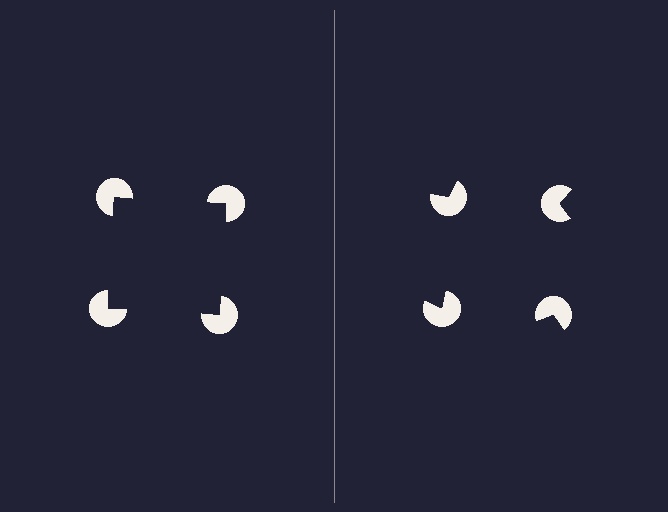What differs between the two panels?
The pac-man discs are positioned identically on both sides; only the wedge orientations differ. On the left they align to a square; on the right they are misaligned.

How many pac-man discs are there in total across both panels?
8 — 4 on each side.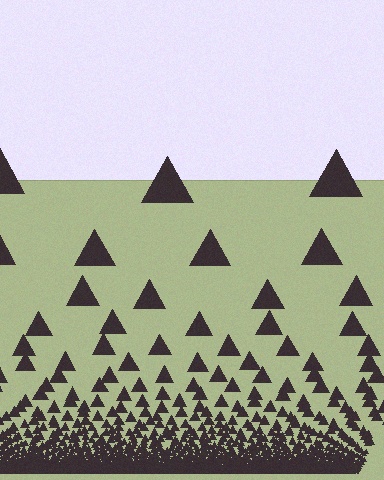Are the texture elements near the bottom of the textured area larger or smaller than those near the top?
Smaller. The gradient is inverted — elements near the bottom are smaller and denser.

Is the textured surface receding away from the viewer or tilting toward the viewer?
The surface appears to tilt toward the viewer. Texture elements get larger and sparser toward the top.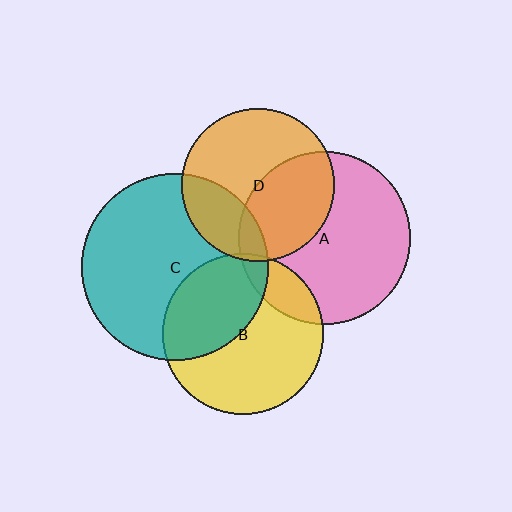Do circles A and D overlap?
Yes.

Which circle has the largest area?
Circle C (teal).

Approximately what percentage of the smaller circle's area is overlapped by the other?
Approximately 40%.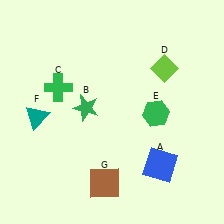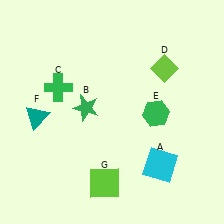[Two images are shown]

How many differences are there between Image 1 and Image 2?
There are 2 differences between the two images.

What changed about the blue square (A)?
In Image 1, A is blue. In Image 2, it changed to cyan.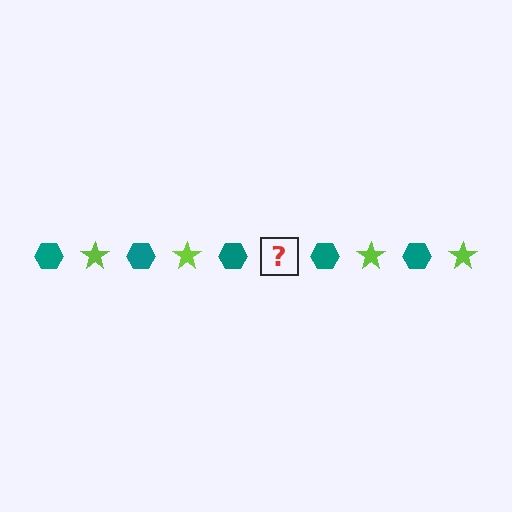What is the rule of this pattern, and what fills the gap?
The rule is that the pattern alternates between teal hexagon and lime star. The gap should be filled with a lime star.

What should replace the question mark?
The question mark should be replaced with a lime star.